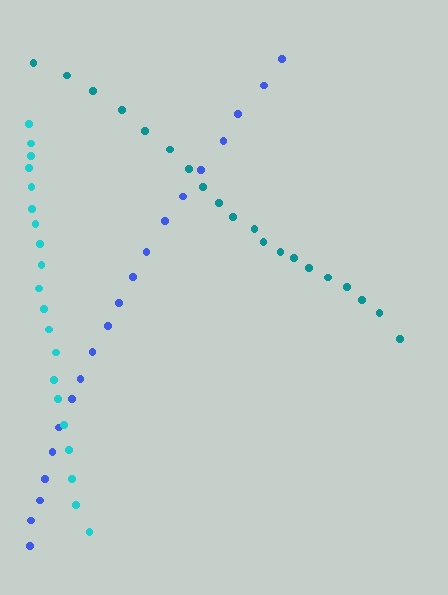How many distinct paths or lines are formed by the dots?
There are 3 distinct paths.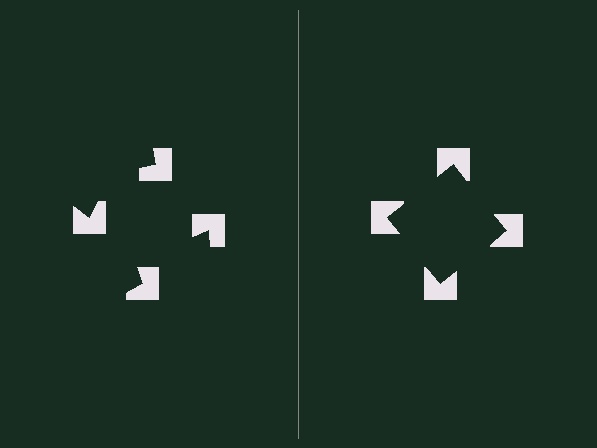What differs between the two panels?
The notched squares are positioned identically on both sides; only the wedge orientations differ. On the right they align to a square; on the left they are misaligned.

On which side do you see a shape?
An illusory square appears on the right side. On the left side the wedge cuts are rotated, so no coherent shape forms.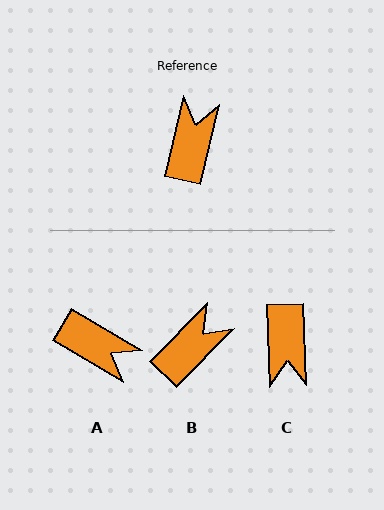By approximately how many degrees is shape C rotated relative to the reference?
Approximately 165 degrees clockwise.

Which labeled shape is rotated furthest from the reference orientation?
C, about 165 degrees away.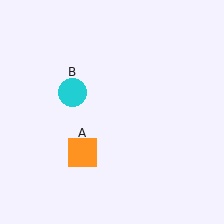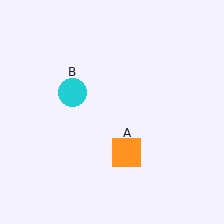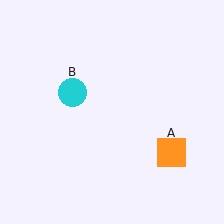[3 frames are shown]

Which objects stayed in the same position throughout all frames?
Cyan circle (object B) remained stationary.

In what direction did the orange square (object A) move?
The orange square (object A) moved right.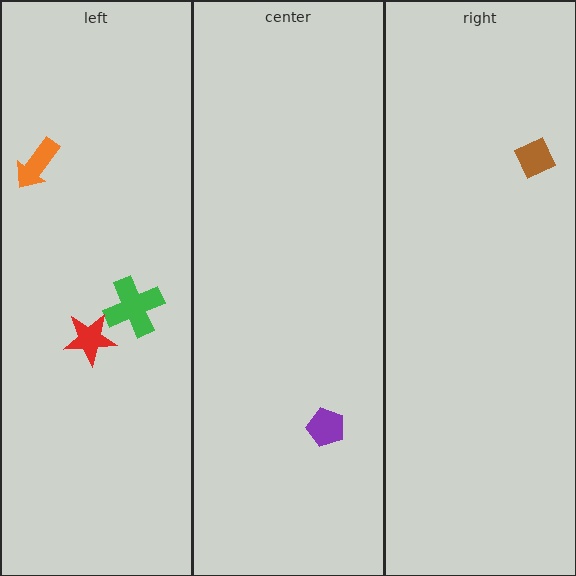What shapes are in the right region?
The brown diamond.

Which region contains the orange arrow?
The left region.